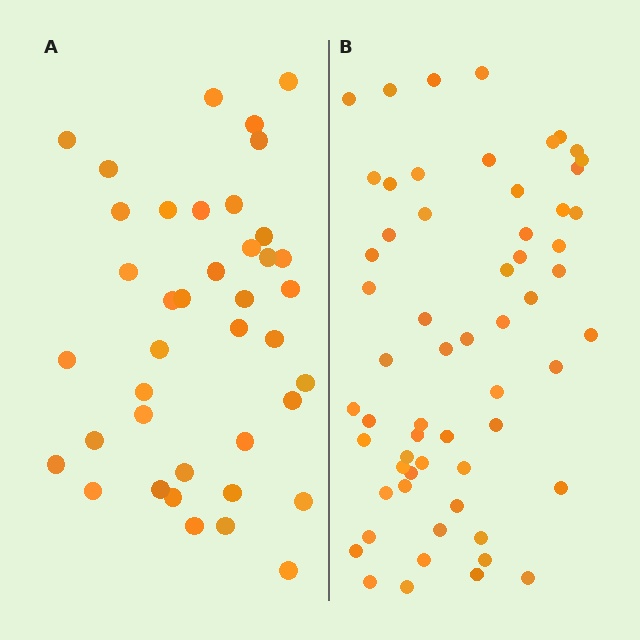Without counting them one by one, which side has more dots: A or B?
Region B (the right region) has more dots.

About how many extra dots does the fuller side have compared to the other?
Region B has approximately 20 more dots than region A.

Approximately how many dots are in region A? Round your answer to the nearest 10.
About 40 dots.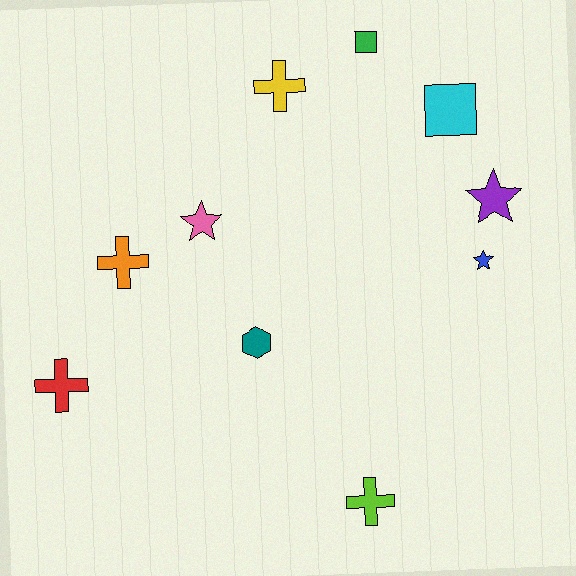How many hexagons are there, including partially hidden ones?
There is 1 hexagon.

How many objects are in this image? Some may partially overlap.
There are 10 objects.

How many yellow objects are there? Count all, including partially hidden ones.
There is 1 yellow object.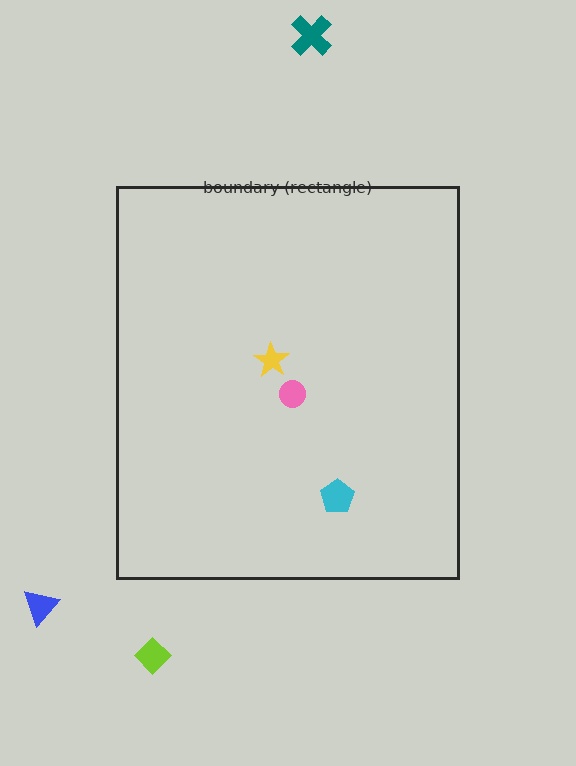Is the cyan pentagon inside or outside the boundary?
Inside.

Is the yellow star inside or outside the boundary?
Inside.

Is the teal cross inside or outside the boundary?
Outside.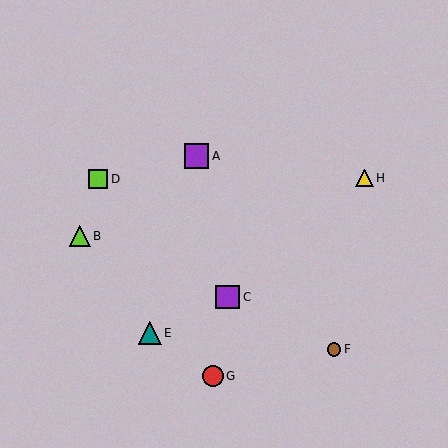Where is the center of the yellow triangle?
The center of the yellow triangle is at (364, 178).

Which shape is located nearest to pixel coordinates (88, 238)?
The lime triangle (labeled B) at (80, 236) is nearest to that location.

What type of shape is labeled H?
Shape H is a yellow triangle.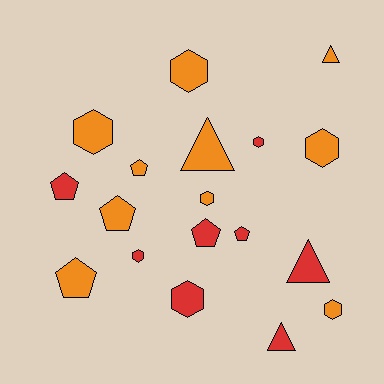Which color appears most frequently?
Orange, with 10 objects.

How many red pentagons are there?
There are 3 red pentagons.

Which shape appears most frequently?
Hexagon, with 8 objects.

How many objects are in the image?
There are 18 objects.